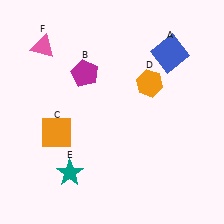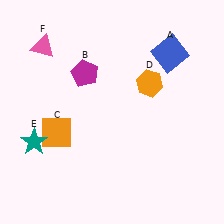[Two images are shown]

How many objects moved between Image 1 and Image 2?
1 object moved between the two images.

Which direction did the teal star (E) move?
The teal star (E) moved left.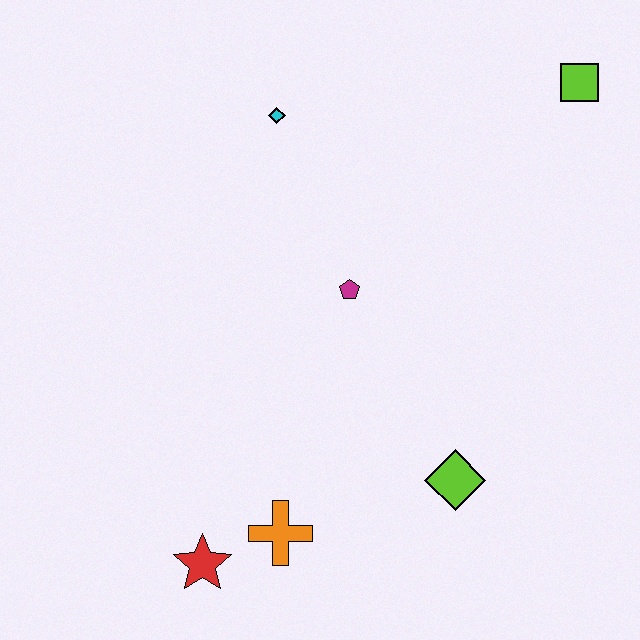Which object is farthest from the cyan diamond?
The red star is farthest from the cyan diamond.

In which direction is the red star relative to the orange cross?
The red star is to the left of the orange cross.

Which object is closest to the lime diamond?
The orange cross is closest to the lime diamond.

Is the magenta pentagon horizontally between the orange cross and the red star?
No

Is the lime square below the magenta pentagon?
No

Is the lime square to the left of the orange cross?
No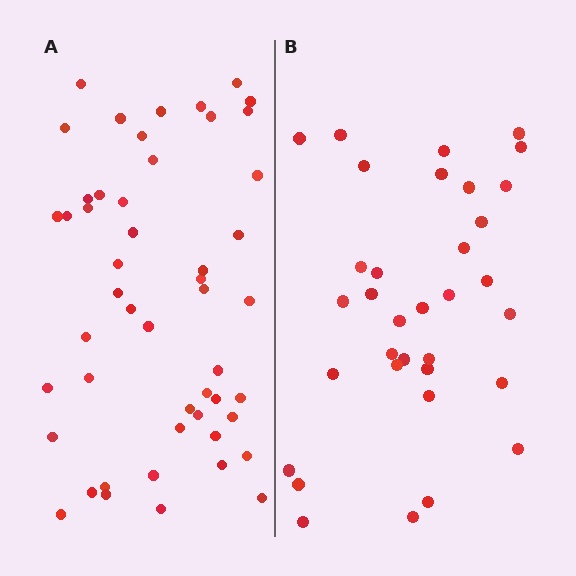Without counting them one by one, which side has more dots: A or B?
Region A (the left region) has more dots.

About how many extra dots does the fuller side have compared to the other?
Region A has approximately 15 more dots than region B.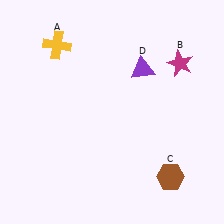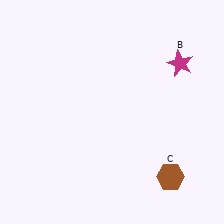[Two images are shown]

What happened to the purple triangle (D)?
The purple triangle (D) was removed in Image 2. It was in the top-right area of Image 1.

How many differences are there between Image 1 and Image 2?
There are 2 differences between the two images.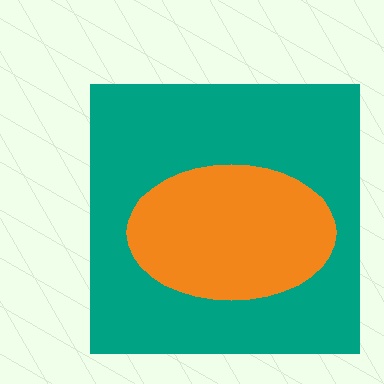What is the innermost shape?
The orange ellipse.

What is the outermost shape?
The teal square.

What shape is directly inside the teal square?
The orange ellipse.